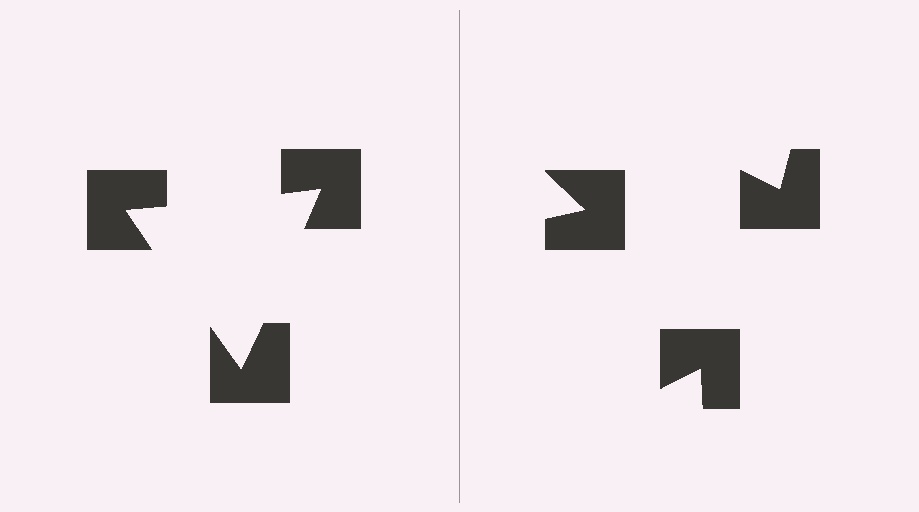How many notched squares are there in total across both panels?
6 — 3 on each side.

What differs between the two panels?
The notched squares are positioned identically on both sides; only the wedge orientations differ. On the left they align to a triangle; on the right they are misaligned.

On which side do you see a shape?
An illusory triangle appears on the left side. On the right side the wedge cuts are rotated, so no coherent shape forms.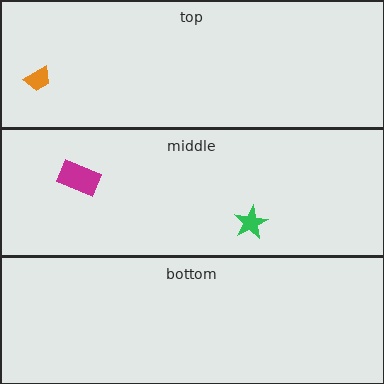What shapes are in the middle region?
The green star, the magenta rectangle.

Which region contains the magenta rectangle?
The middle region.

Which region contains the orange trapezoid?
The top region.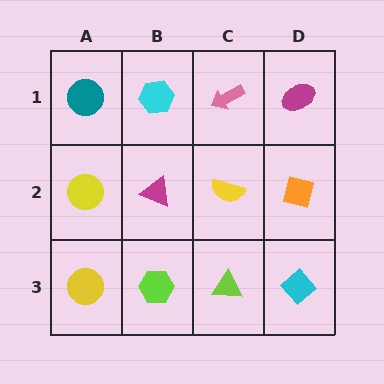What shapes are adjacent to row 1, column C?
A yellow semicircle (row 2, column C), a cyan hexagon (row 1, column B), a magenta ellipse (row 1, column D).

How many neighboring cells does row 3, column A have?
2.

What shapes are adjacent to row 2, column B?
A cyan hexagon (row 1, column B), a lime hexagon (row 3, column B), a yellow circle (row 2, column A), a yellow semicircle (row 2, column C).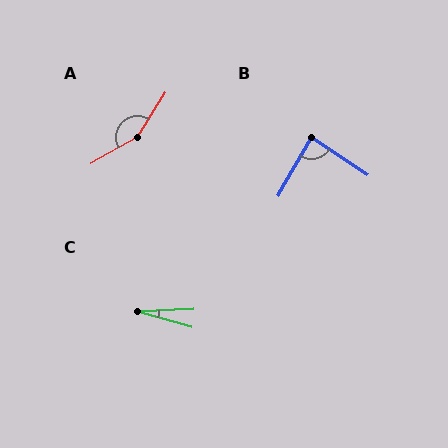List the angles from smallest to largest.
C (19°), B (86°), A (151°).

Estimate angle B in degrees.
Approximately 86 degrees.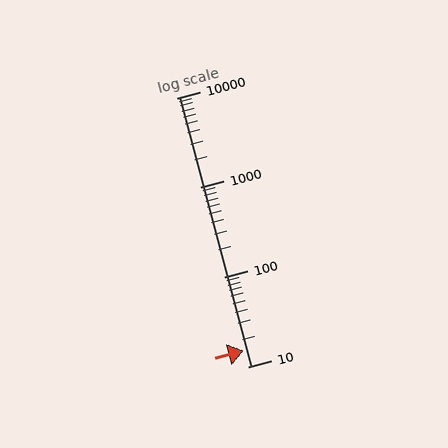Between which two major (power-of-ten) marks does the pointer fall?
The pointer is between 10 and 100.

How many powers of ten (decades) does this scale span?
The scale spans 3 decades, from 10 to 10000.